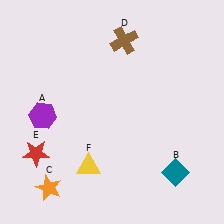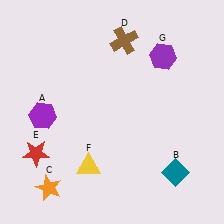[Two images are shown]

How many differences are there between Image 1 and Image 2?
There is 1 difference between the two images.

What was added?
A purple hexagon (G) was added in Image 2.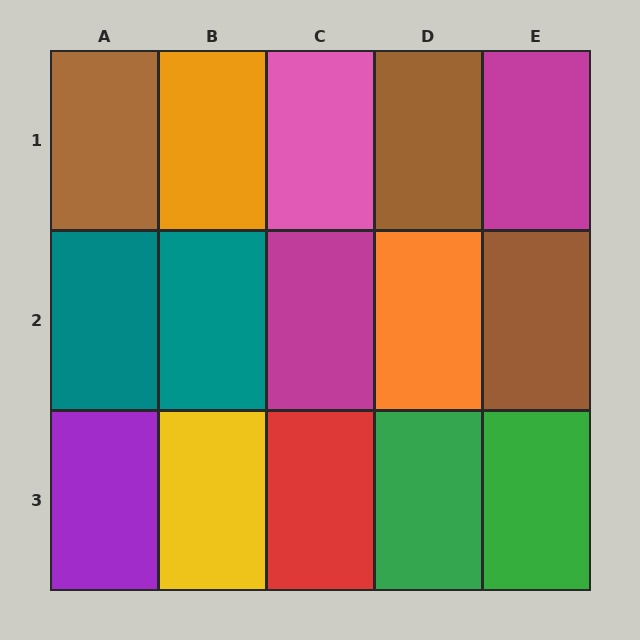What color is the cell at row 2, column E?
Brown.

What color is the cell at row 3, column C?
Red.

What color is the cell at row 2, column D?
Orange.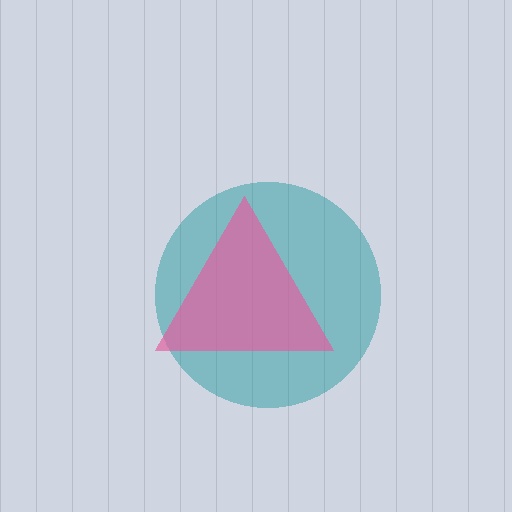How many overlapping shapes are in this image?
There are 2 overlapping shapes in the image.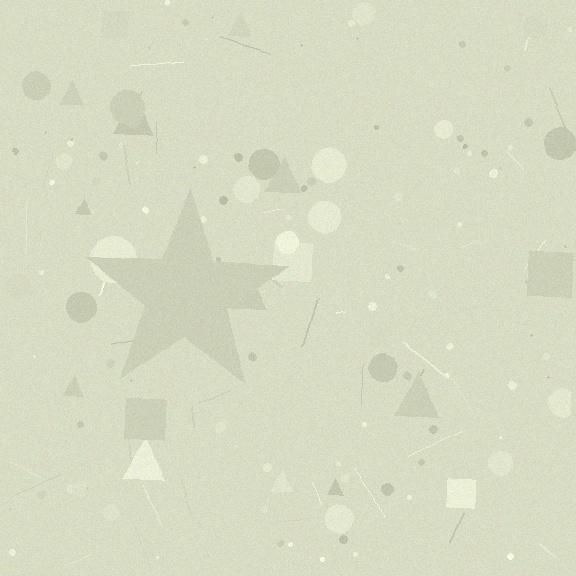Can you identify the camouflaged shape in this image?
The camouflaged shape is a star.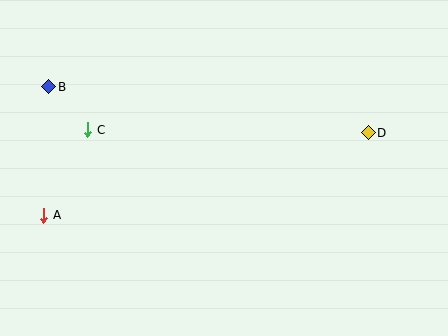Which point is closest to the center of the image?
Point C at (88, 130) is closest to the center.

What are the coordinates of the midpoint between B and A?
The midpoint between B and A is at (46, 151).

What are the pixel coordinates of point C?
Point C is at (88, 130).